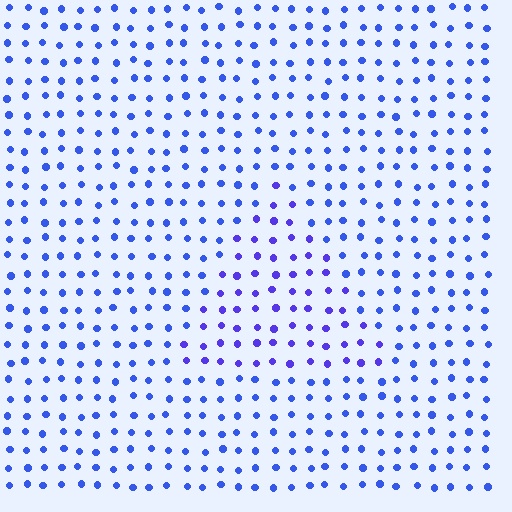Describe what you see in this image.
The image is filled with small blue elements in a uniform arrangement. A triangle-shaped region is visible where the elements are tinted to a slightly different hue, forming a subtle color boundary.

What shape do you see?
I see a triangle.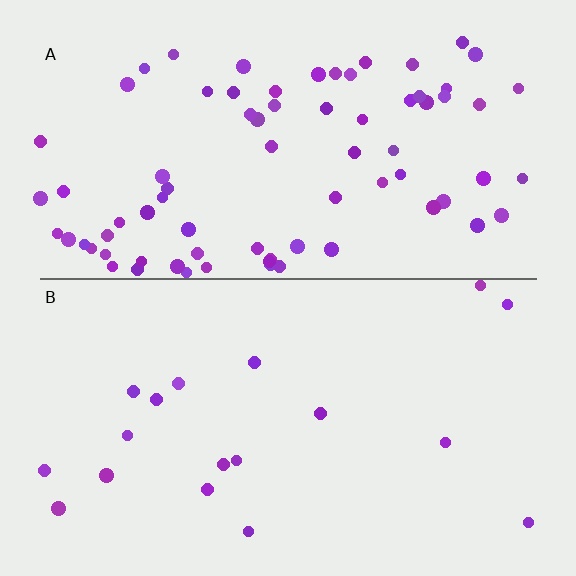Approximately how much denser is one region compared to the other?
Approximately 4.3× — region A over region B.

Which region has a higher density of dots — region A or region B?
A (the top).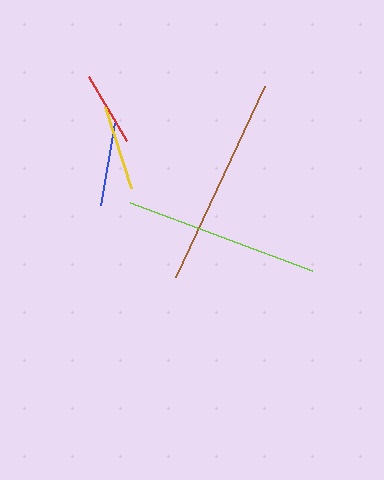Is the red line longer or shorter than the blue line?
The blue line is longer than the red line.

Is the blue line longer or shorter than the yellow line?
The yellow line is longer than the blue line.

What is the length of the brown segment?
The brown segment is approximately 211 pixels long.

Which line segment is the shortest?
The red line is the shortest at approximately 75 pixels.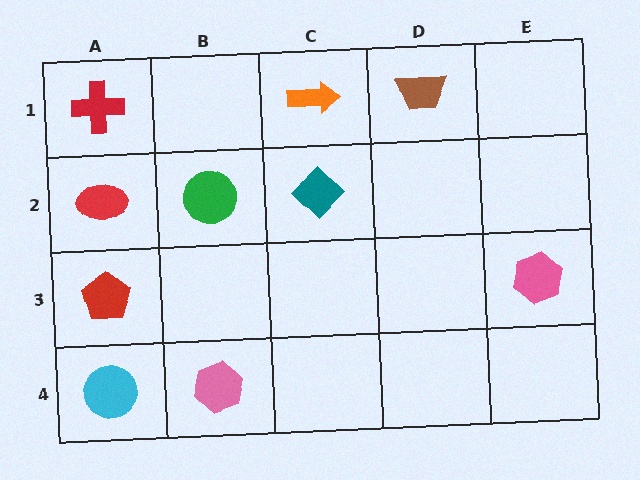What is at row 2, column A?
A red ellipse.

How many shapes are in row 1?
3 shapes.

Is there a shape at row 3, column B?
No, that cell is empty.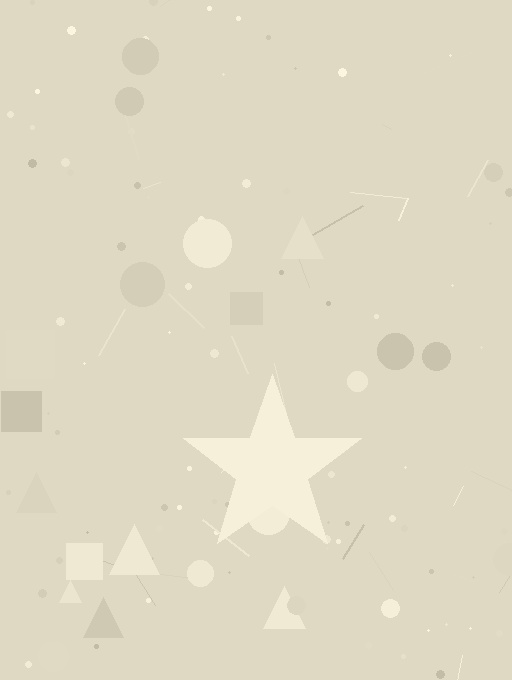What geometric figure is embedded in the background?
A star is embedded in the background.